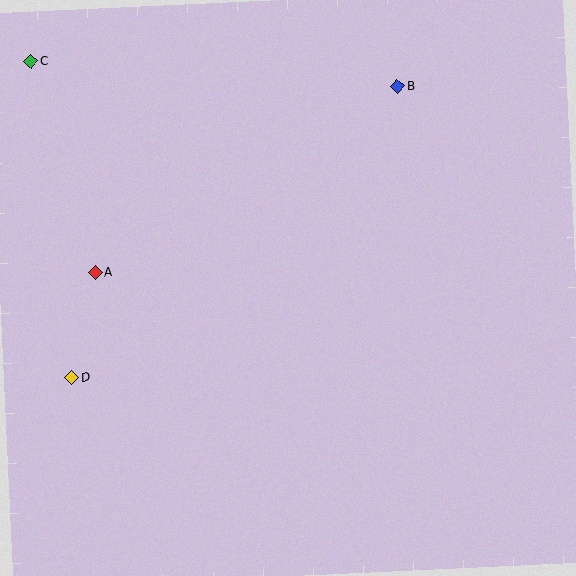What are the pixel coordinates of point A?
Point A is at (95, 273).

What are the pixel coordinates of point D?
Point D is at (72, 378).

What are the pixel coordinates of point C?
Point C is at (31, 61).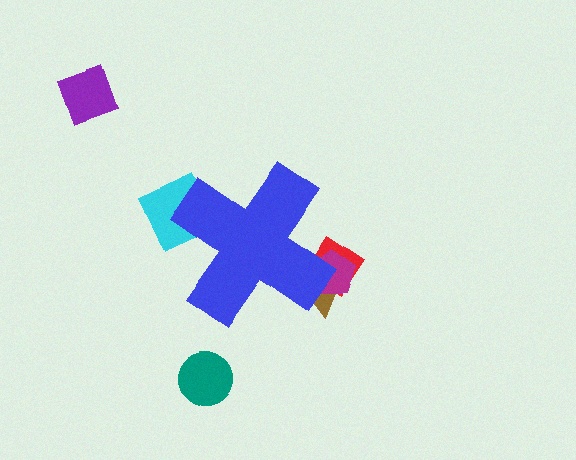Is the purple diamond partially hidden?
No, the purple diamond is fully visible.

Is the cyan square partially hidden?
Yes, the cyan square is partially hidden behind the blue cross.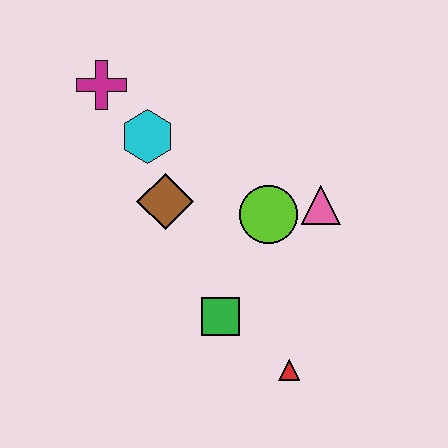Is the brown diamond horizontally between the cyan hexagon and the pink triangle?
Yes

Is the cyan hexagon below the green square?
No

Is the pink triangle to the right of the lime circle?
Yes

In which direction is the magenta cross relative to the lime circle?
The magenta cross is to the left of the lime circle.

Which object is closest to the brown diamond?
The cyan hexagon is closest to the brown diamond.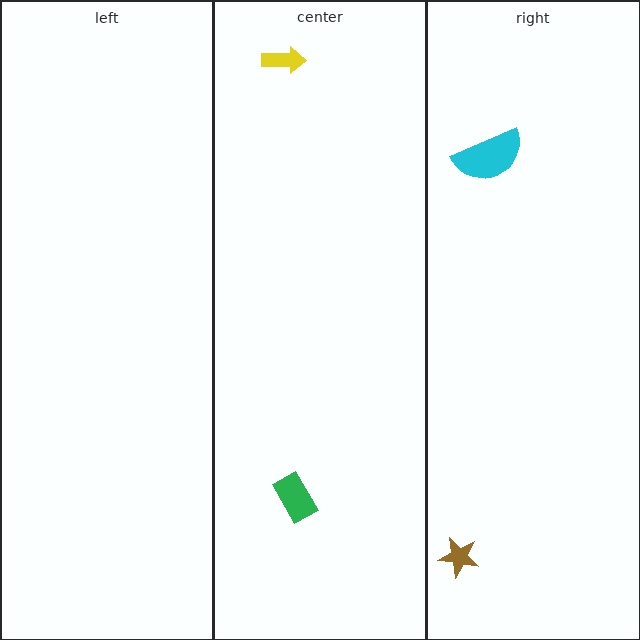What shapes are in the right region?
The cyan semicircle, the brown star.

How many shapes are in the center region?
2.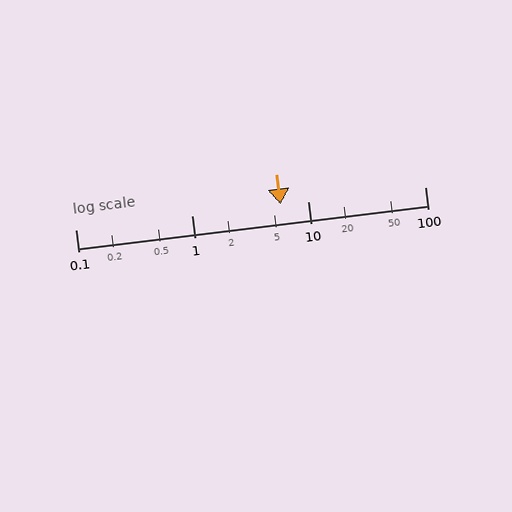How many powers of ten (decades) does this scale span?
The scale spans 3 decades, from 0.1 to 100.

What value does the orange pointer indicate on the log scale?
The pointer indicates approximately 5.7.